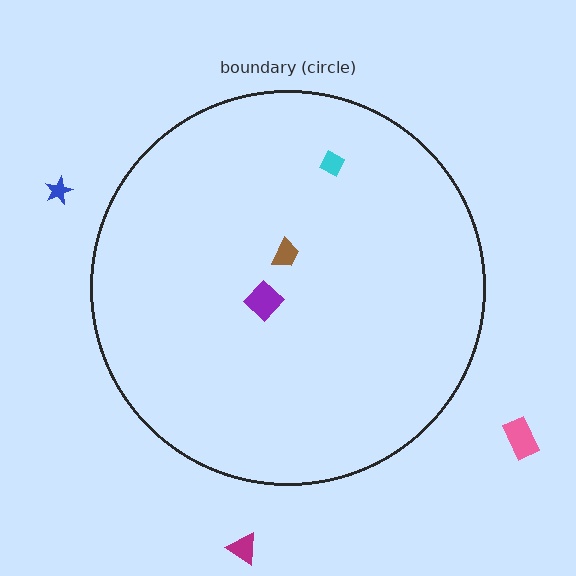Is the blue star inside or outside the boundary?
Outside.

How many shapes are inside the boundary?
3 inside, 3 outside.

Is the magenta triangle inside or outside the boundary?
Outside.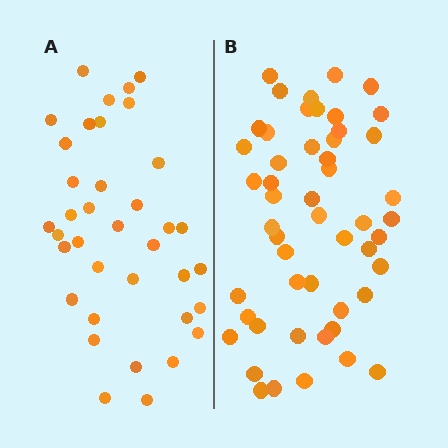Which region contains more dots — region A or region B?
Region B (the right region) has more dots.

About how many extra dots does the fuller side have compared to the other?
Region B has approximately 15 more dots than region A.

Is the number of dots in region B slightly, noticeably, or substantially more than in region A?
Region B has noticeably more, but not dramatically so. The ratio is roughly 1.4 to 1.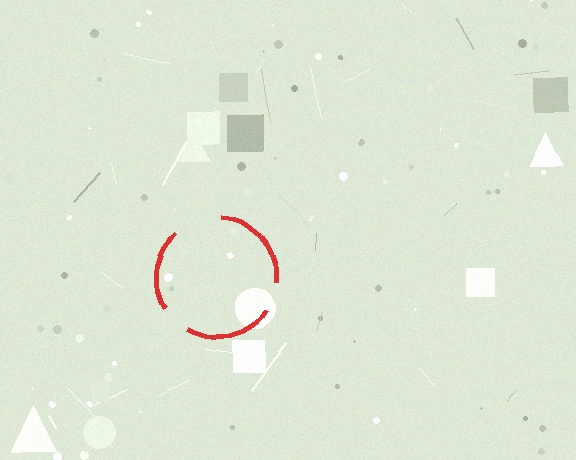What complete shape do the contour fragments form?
The contour fragments form a circle.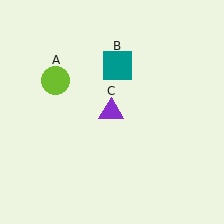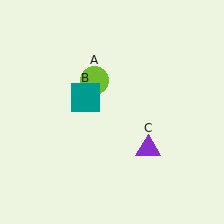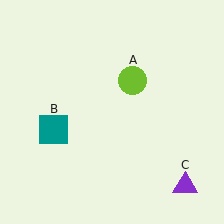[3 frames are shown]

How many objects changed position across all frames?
3 objects changed position: lime circle (object A), teal square (object B), purple triangle (object C).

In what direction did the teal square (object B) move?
The teal square (object B) moved down and to the left.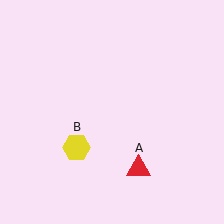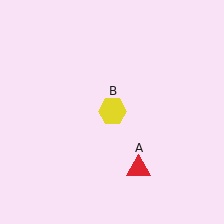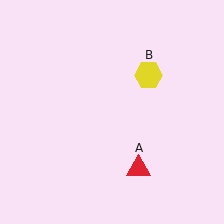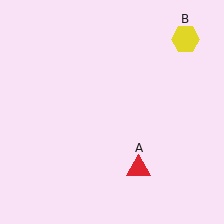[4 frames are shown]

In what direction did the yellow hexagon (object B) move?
The yellow hexagon (object B) moved up and to the right.